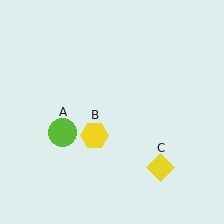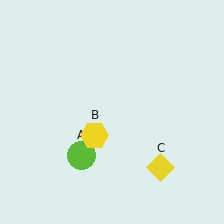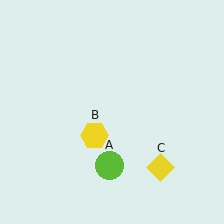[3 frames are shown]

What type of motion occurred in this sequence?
The lime circle (object A) rotated counterclockwise around the center of the scene.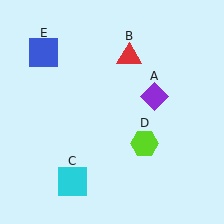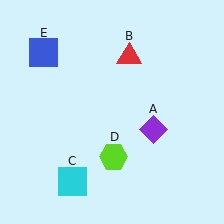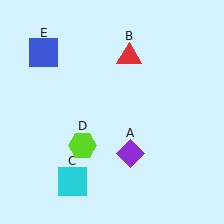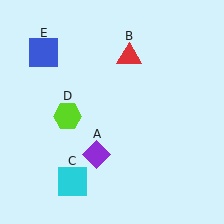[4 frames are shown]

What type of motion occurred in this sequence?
The purple diamond (object A), lime hexagon (object D) rotated clockwise around the center of the scene.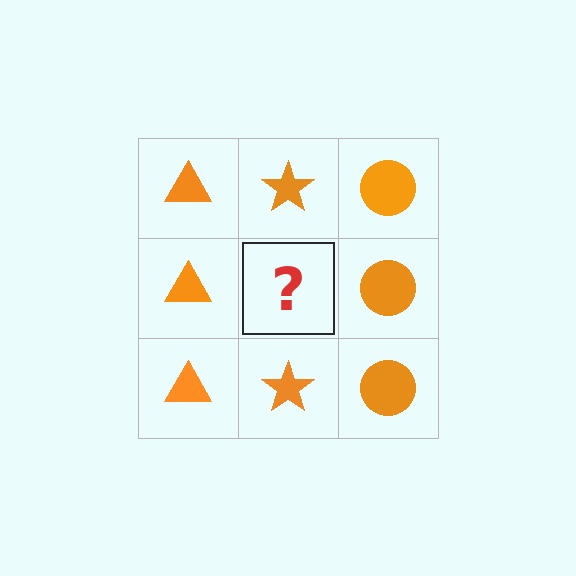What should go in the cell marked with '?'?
The missing cell should contain an orange star.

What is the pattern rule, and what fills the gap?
The rule is that each column has a consistent shape. The gap should be filled with an orange star.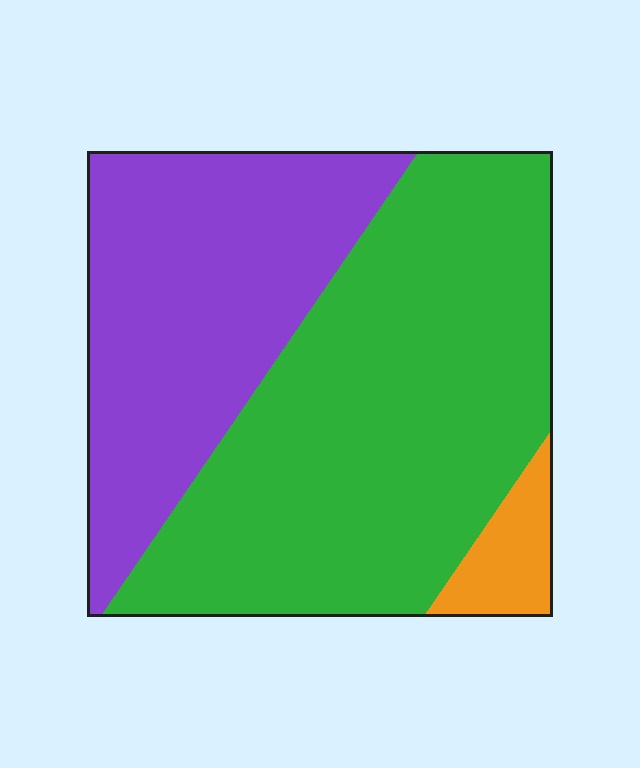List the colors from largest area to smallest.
From largest to smallest: green, purple, orange.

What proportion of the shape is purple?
Purple takes up between a third and a half of the shape.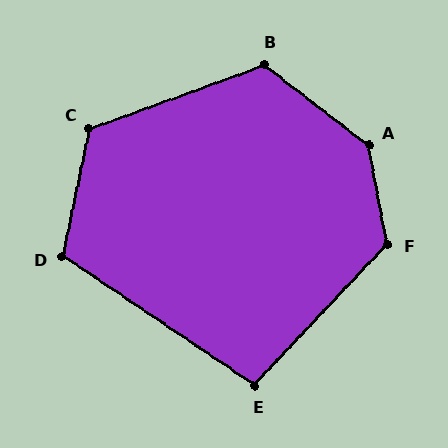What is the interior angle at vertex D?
Approximately 112 degrees (obtuse).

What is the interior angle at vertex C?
Approximately 122 degrees (obtuse).